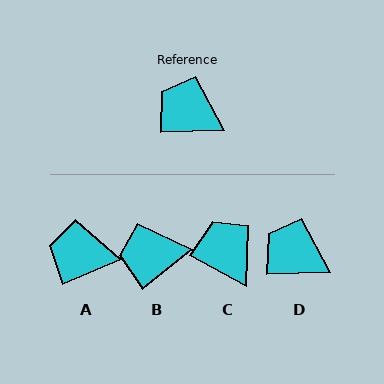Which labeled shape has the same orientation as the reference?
D.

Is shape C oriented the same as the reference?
No, it is off by about 30 degrees.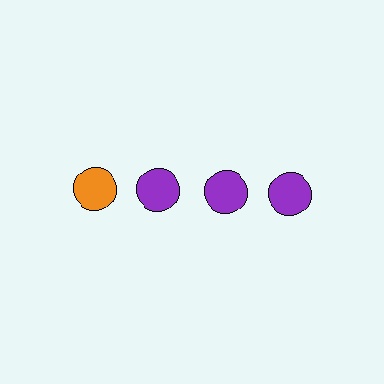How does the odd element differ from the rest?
It has a different color: orange instead of purple.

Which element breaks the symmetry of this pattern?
The orange circle in the top row, leftmost column breaks the symmetry. All other shapes are purple circles.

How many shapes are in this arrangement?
There are 4 shapes arranged in a grid pattern.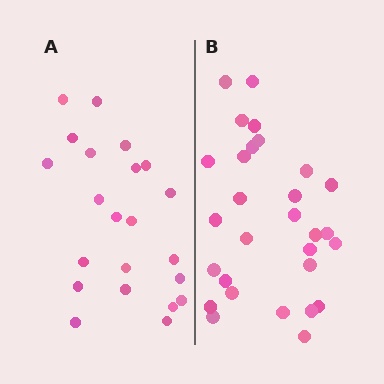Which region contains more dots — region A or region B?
Region B (the right region) has more dots.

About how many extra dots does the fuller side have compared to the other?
Region B has roughly 8 or so more dots than region A.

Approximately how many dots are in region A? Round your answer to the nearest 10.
About 20 dots. (The exact count is 22, which rounds to 20.)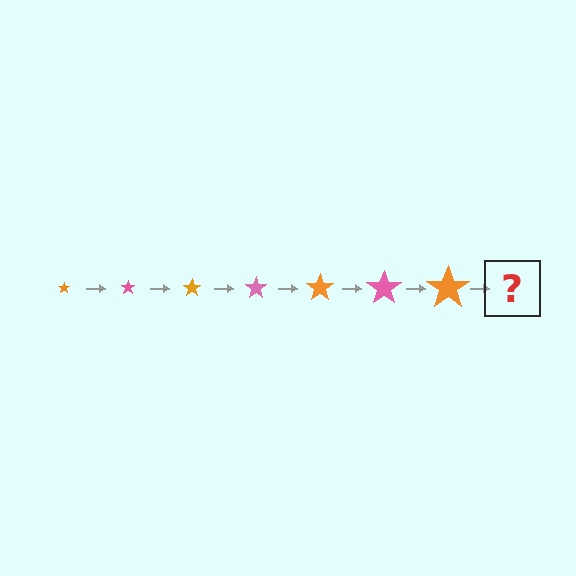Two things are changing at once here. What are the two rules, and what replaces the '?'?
The two rules are that the star grows larger each step and the color cycles through orange and pink. The '?' should be a pink star, larger than the previous one.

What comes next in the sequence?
The next element should be a pink star, larger than the previous one.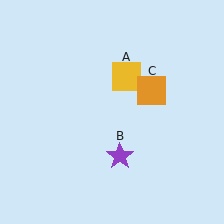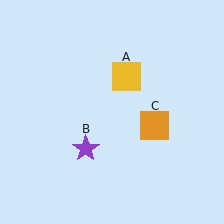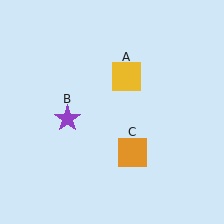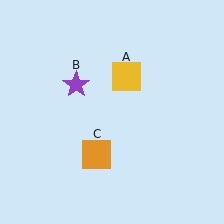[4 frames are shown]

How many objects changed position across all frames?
2 objects changed position: purple star (object B), orange square (object C).